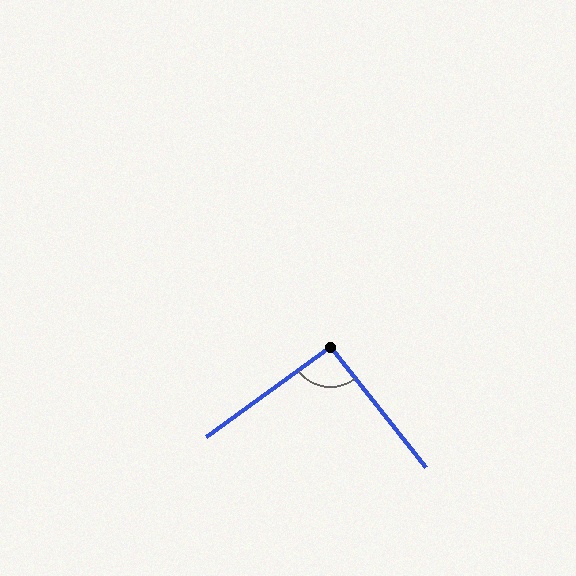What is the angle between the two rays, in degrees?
Approximately 93 degrees.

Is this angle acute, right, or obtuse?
It is approximately a right angle.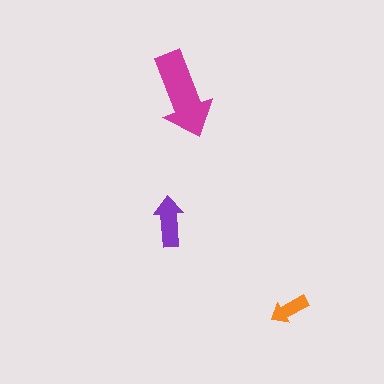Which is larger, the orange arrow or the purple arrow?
The purple one.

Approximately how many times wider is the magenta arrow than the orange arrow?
About 2.5 times wider.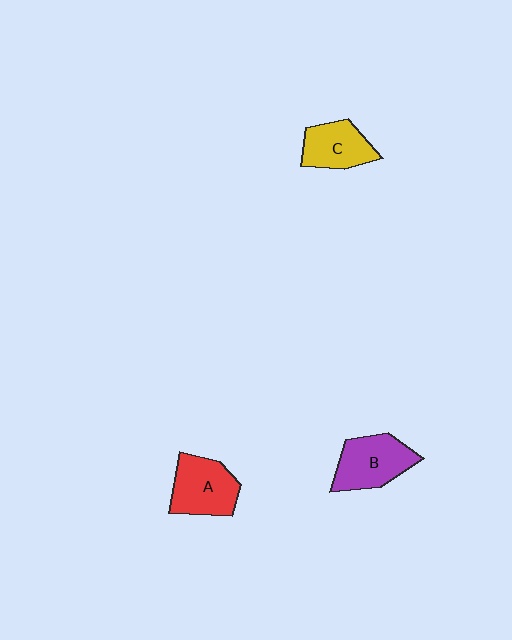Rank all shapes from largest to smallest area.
From largest to smallest: B (purple), A (red), C (yellow).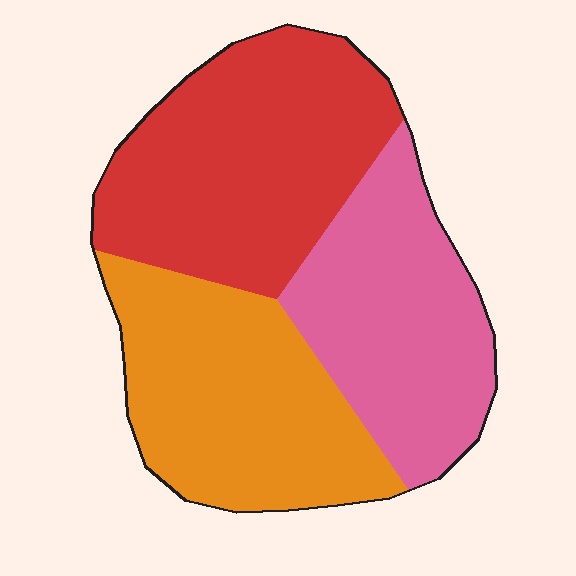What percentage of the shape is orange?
Orange takes up about one third (1/3) of the shape.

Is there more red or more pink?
Red.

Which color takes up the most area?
Red, at roughly 35%.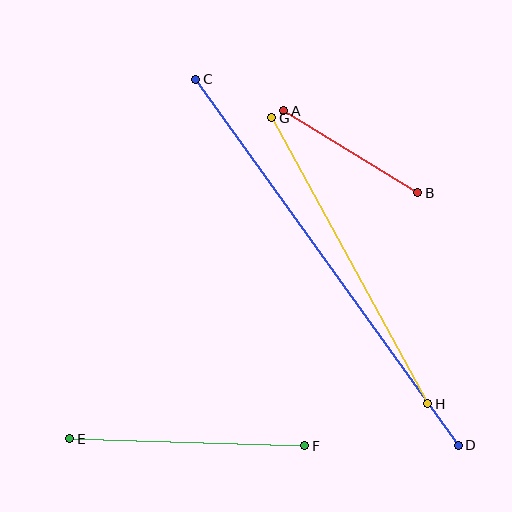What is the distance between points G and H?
The distance is approximately 326 pixels.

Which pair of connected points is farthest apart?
Points C and D are farthest apart.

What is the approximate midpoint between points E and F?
The midpoint is at approximately (187, 442) pixels.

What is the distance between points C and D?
The distance is approximately 450 pixels.